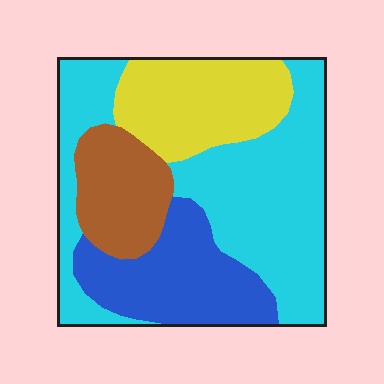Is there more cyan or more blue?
Cyan.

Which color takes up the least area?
Brown, at roughly 15%.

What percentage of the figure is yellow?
Yellow covers around 20% of the figure.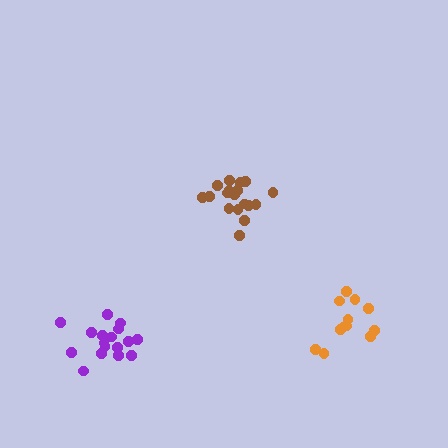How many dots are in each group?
Group 1: 17 dots, Group 2: 18 dots, Group 3: 12 dots (47 total).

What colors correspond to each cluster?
The clusters are colored: purple, brown, orange.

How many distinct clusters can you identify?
There are 3 distinct clusters.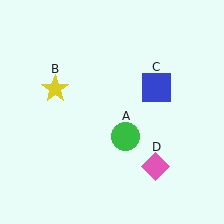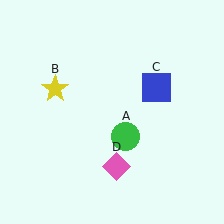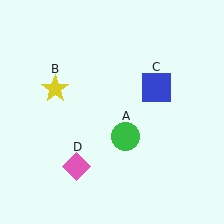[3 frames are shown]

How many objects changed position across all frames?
1 object changed position: pink diamond (object D).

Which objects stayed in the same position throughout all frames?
Green circle (object A) and yellow star (object B) and blue square (object C) remained stationary.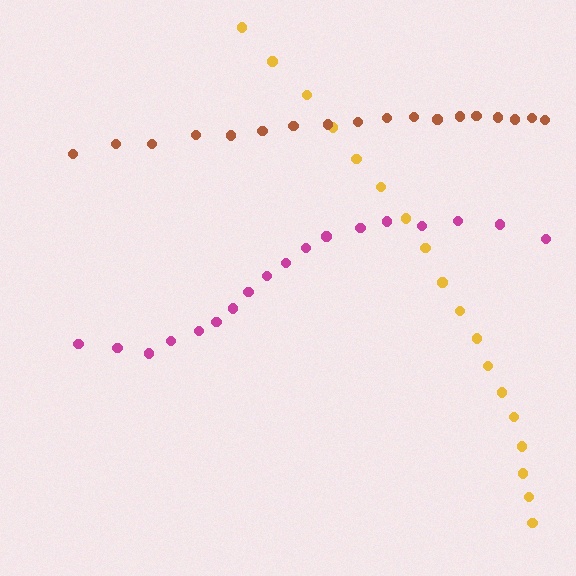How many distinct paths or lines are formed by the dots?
There are 3 distinct paths.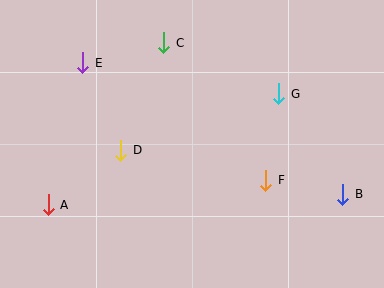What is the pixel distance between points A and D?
The distance between A and D is 91 pixels.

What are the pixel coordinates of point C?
Point C is at (164, 43).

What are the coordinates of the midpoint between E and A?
The midpoint between E and A is at (65, 134).